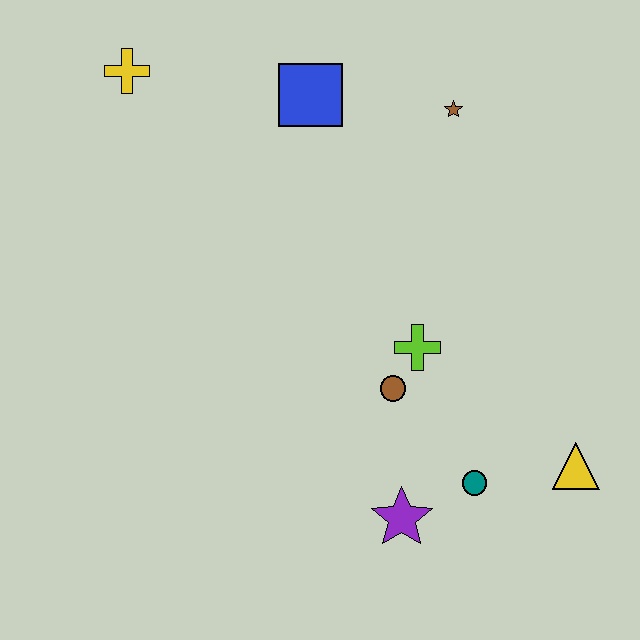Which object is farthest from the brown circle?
The yellow cross is farthest from the brown circle.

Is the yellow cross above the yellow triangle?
Yes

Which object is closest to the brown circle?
The lime cross is closest to the brown circle.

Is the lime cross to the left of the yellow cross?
No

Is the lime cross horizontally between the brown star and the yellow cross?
Yes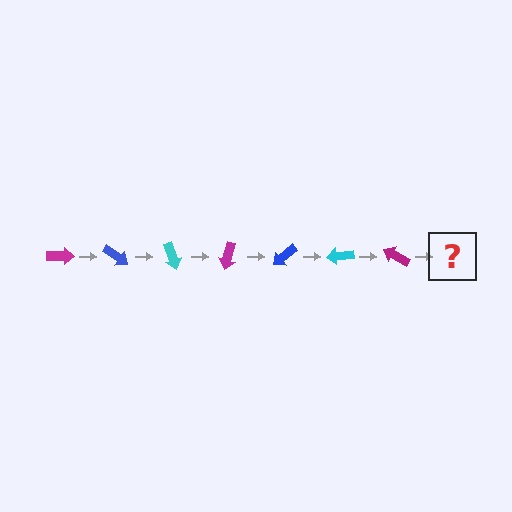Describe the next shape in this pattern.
It should be a blue arrow, rotated 245 degrees from the start.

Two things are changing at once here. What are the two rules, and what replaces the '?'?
The two rules are that it rotates 35 degrees each step and the color cycles through magenta, blue, and cyan. The '?' should be a blue arrow, rotated 245 degrees from the start.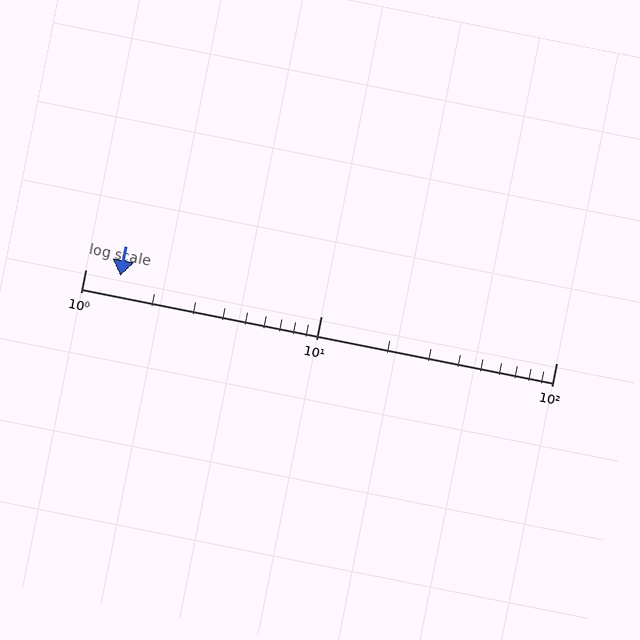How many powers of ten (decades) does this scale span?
The scale spans 2 decades, from 1 to 100.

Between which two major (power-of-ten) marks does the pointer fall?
The pointer is between 1 and 10.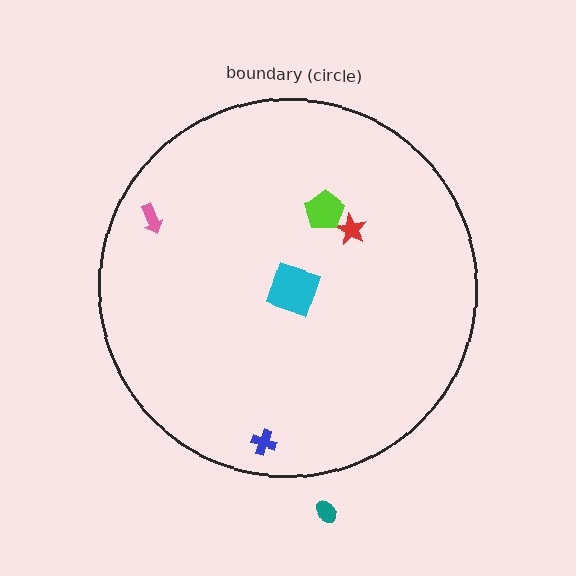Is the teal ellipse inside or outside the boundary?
Outside.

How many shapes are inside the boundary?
5 inside, 1 outside.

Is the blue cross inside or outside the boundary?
Inside.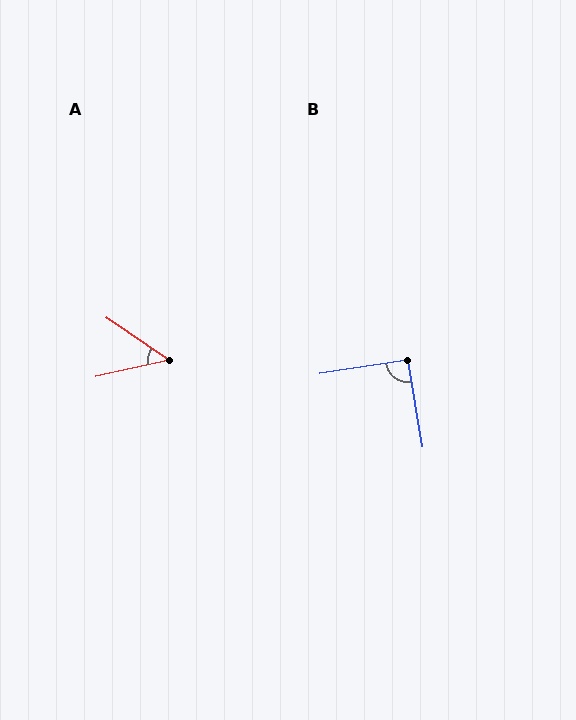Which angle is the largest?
B, at approximately 91 degrees.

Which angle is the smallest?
A, at approximately 47 degrees.